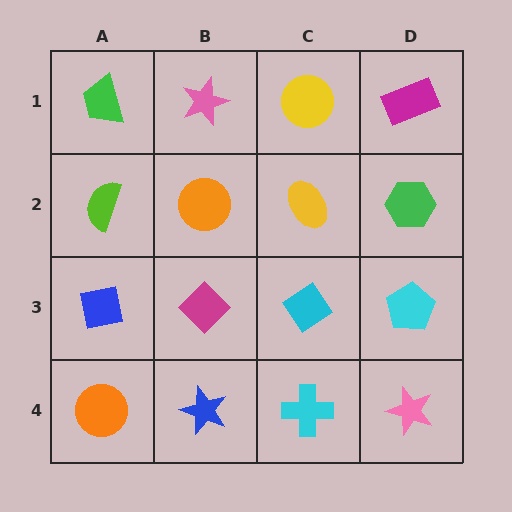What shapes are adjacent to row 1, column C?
A yellow ellipse (row 2, column C), a pink star (row 1, column B), a magenta rectangle (row 1, column D).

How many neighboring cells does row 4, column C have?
3.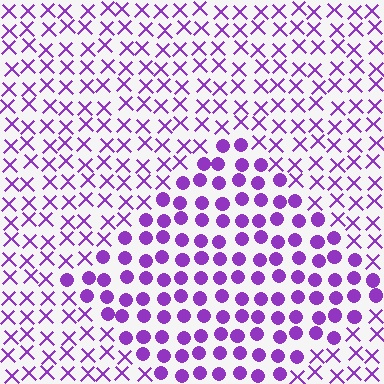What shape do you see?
I see a diamond.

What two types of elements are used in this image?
The image uses circles inside the diamond region and X marks outside it.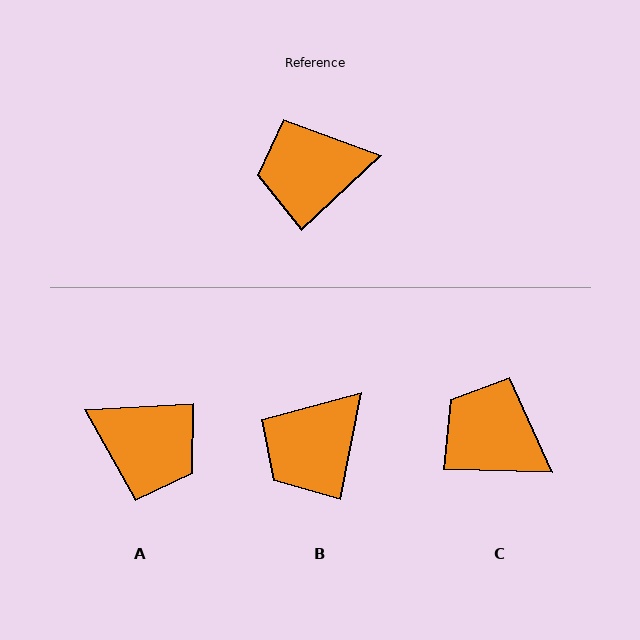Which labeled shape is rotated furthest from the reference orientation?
A, about 140 degrees away.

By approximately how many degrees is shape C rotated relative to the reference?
Approximately 45 degrees clockwise.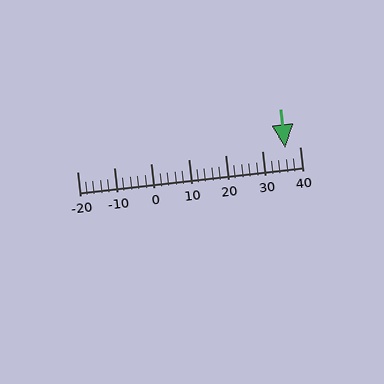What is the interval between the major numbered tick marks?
The major tick marks are spaced 10 units apart.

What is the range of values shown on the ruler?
The ruler shows values from -20 to 40.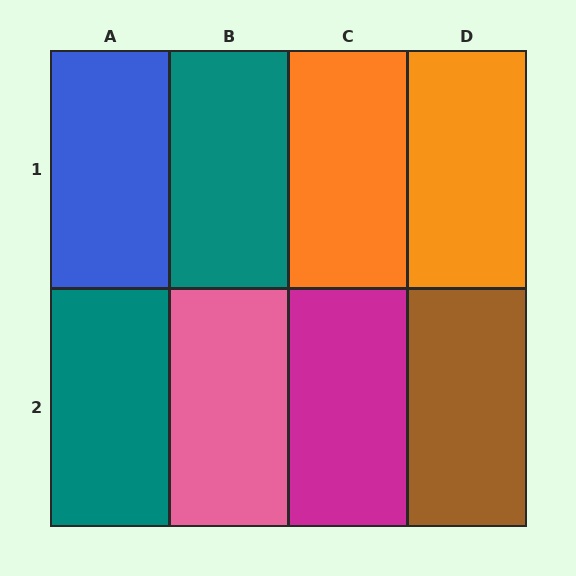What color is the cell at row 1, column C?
Orange.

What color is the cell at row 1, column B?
Teal.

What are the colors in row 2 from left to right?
Teal, pink, magenta, brown.